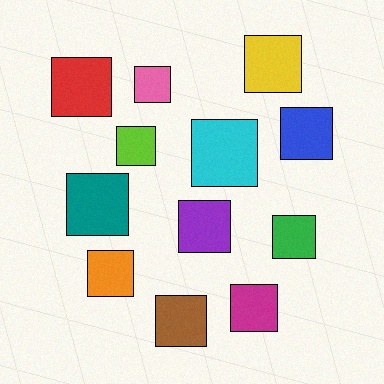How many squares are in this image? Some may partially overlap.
There are 12 squares.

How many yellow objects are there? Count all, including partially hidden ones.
There is 1 yellow object.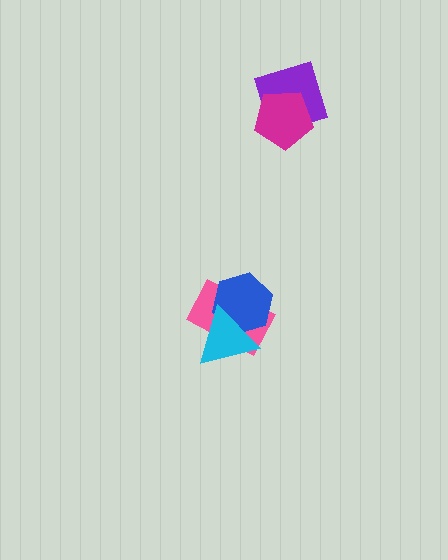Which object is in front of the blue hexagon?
The cyan triangle is in front of the blue hexagon.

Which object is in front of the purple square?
The magenta pentagon is in front of the purple square.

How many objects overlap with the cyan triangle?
2 objects overlap with the cyan triangle.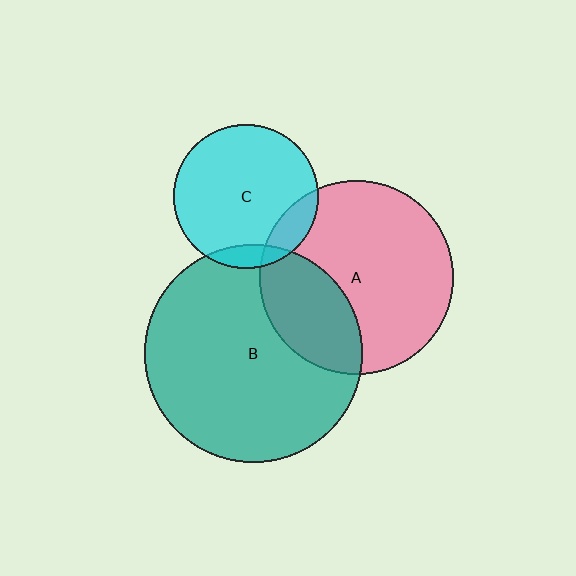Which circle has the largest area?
Circle B (teal).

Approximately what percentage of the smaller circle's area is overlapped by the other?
Approximately 15%.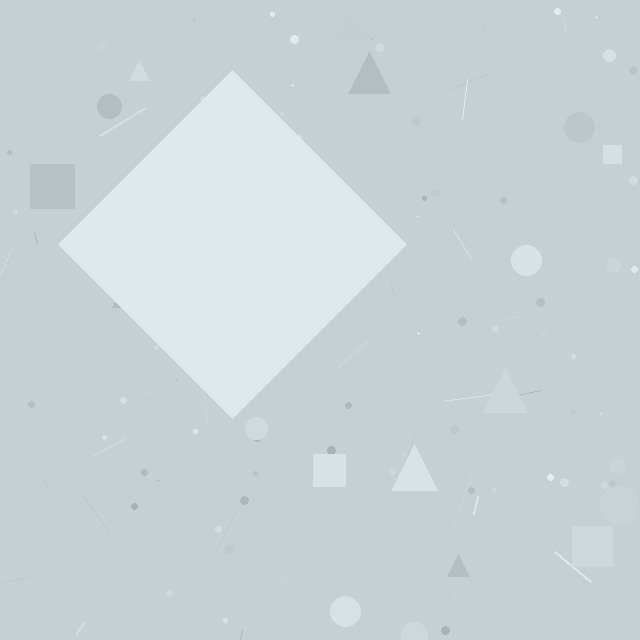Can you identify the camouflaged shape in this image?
The camouflaged shape is a diamond.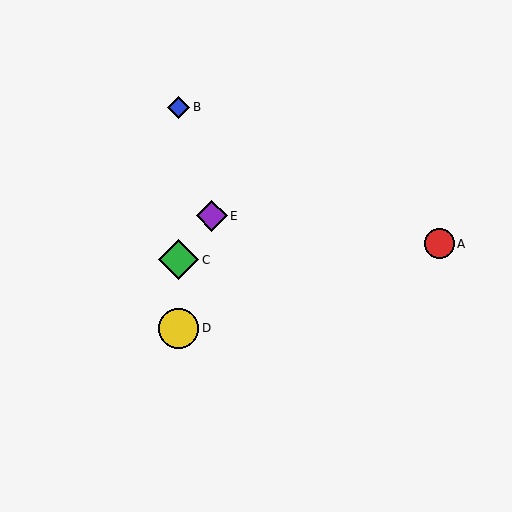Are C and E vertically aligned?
No, C is at x≈179 and E is at x≈212.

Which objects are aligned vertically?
Objects B, C, D are aligned vertically.